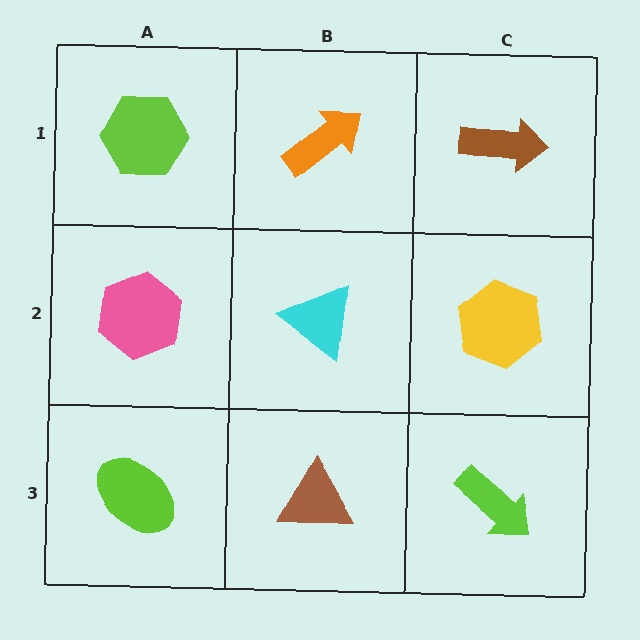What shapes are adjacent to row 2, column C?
A brown arrow (row 1, column C), a lime arrow (row 3, column C), a cyan triangle (row 2, column B).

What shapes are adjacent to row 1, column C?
A yellow hexagon (row 2, column C), an orange arrow (row 1, column B).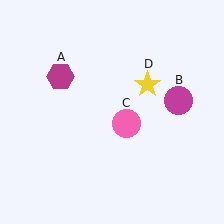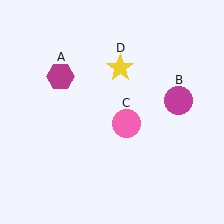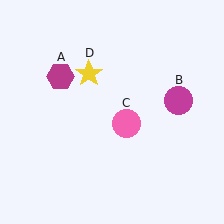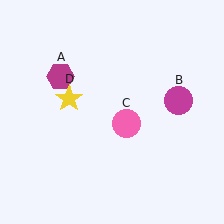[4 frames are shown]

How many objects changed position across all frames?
1 object changed position: yellow star (object D).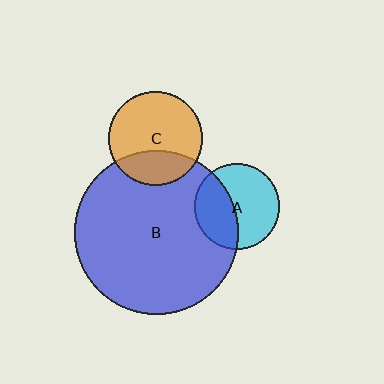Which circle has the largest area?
Circle B (blue).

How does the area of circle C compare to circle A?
Approximately 1.2 times.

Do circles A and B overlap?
Yes.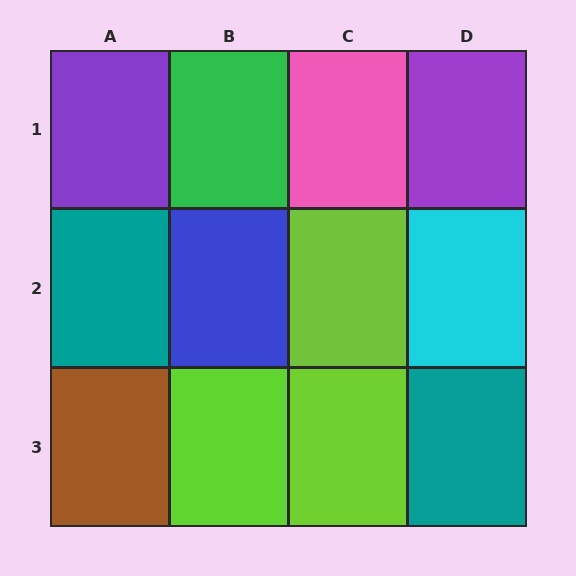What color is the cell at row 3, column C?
Lime.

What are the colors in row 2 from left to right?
Teal, blue, lime, cyan.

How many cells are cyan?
1 cell is cyan.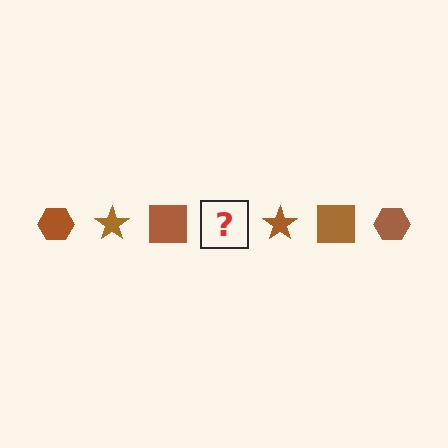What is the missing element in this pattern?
The missing element is a brown hexagon.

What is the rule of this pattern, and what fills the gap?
The rule is that the pattern cycles through hexagon, star, square shapes in brown. The gap should be filled with a brown hexagon.